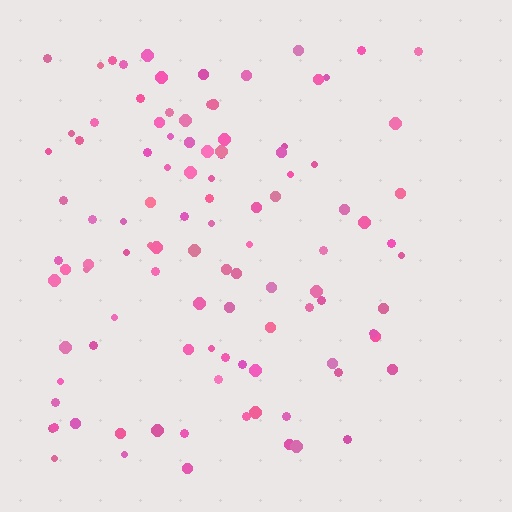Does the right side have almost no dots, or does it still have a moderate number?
Still a moderate number, just noticeably fewer than the left.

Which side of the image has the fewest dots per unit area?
The right.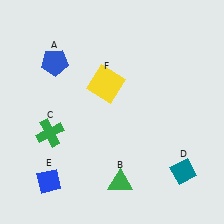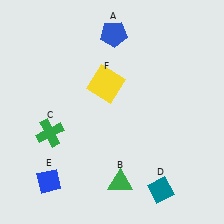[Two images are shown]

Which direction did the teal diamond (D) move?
The teal diamond (D) moved left.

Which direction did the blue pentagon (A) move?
The blue pentagon (A) moved right.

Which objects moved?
The objects that moved are: the blue pentagon (A), the teal diamond (D).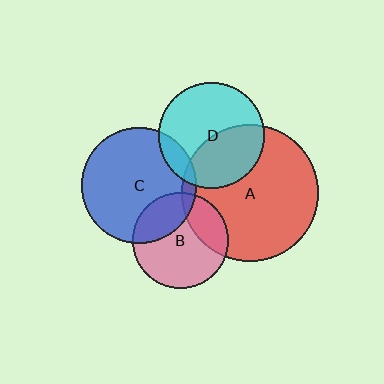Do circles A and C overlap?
Yes.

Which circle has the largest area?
Circle A (red).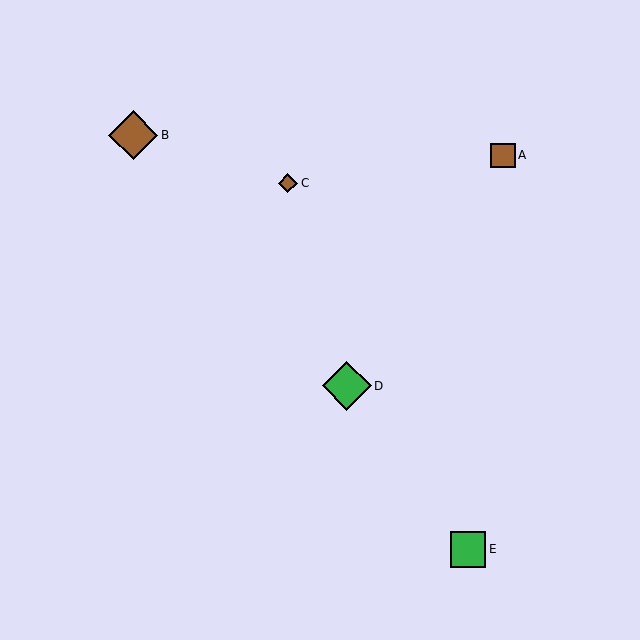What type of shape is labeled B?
Shape B is a brown diamond.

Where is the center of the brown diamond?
The center of the brown diamond is at (133, 135).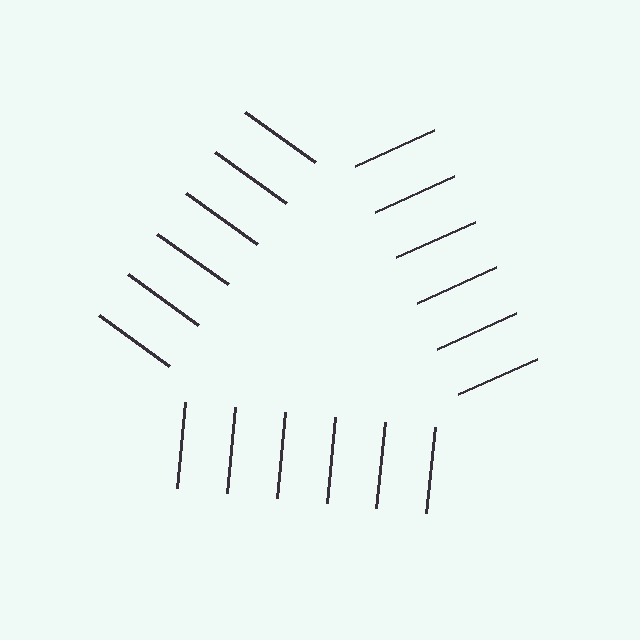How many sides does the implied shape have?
3 sides — the line-ends trace a triangle.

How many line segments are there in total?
18 — 6 along each of the 3 edges.